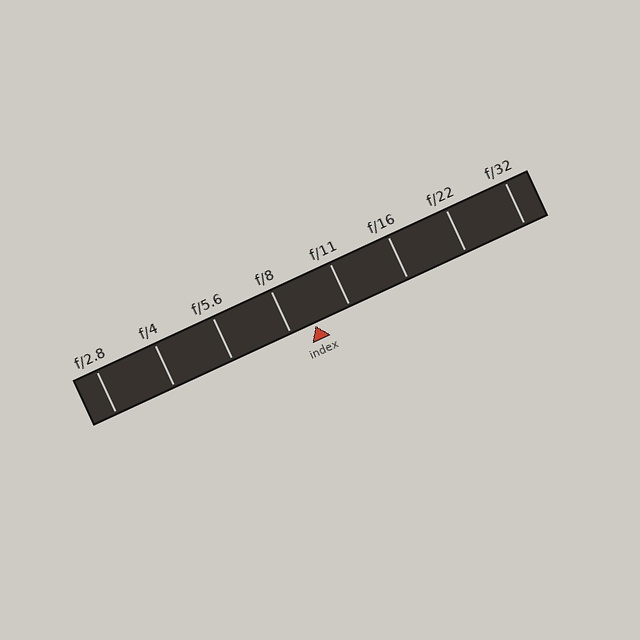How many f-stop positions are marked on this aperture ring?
There are 8 f-stop positions marked.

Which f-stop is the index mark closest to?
The index mark is closest to f/8.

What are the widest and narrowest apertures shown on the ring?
The widest aperture shown is f/2.8 and the narrowest is f/32.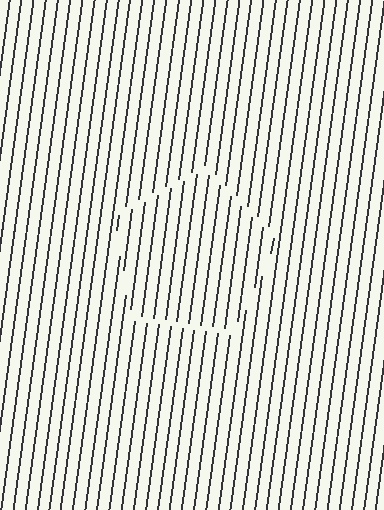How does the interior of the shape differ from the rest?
The interior of the shape contains the same grating, shifted by half a period — the contour is defined by the phase discontinuity where line-ends from the inner and outer gratings abut.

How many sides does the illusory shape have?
5 sides — the line-ends trace a pentagon.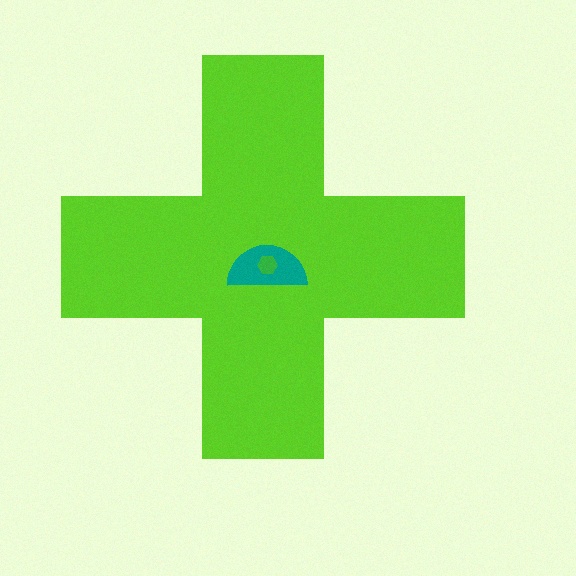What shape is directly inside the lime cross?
The teal semicircle.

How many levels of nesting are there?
3.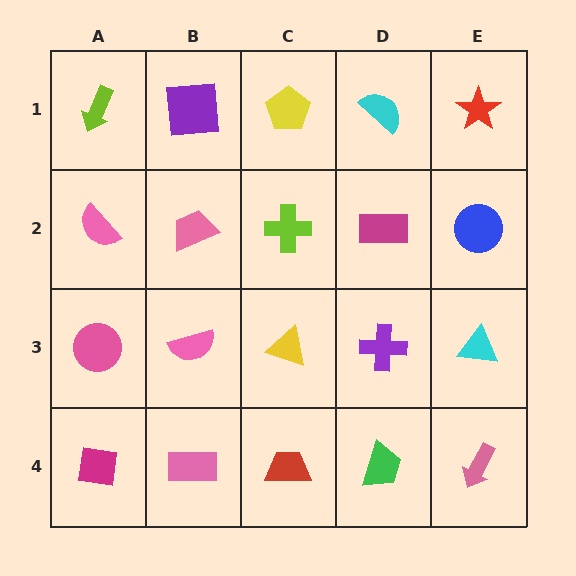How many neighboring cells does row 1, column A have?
2.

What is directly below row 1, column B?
A pink trapezoid.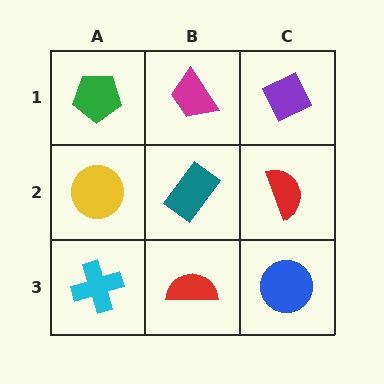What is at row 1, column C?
A purple diamond.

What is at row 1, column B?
A magenta trapezoid.